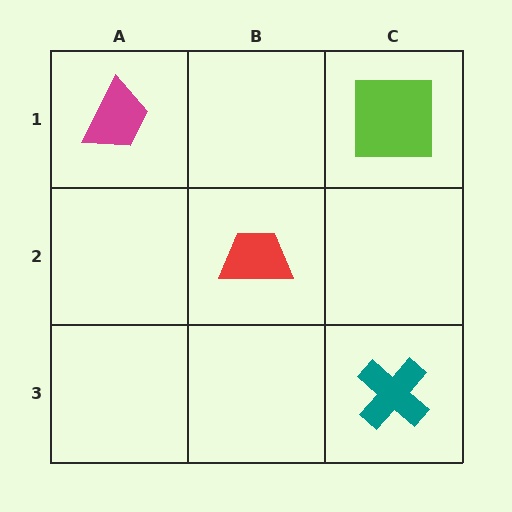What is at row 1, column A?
A magenta trapezoid.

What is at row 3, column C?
A teal cross.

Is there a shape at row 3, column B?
No, that cell is empty.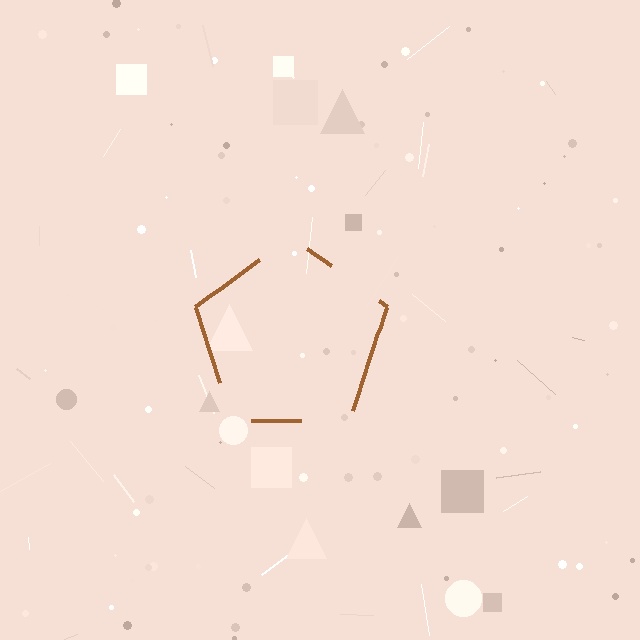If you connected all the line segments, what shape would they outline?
They would outline a pentagon.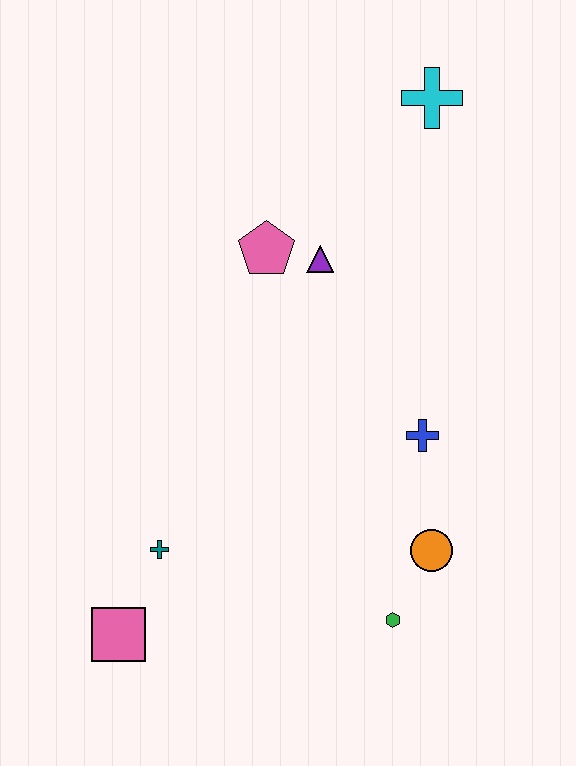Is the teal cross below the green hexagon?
No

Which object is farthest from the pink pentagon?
The pink square is farthest from the pink pentagon.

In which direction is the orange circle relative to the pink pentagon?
The orange circle is below the pink pentagon.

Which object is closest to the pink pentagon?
The purple triangle is closest to the pink pentagon.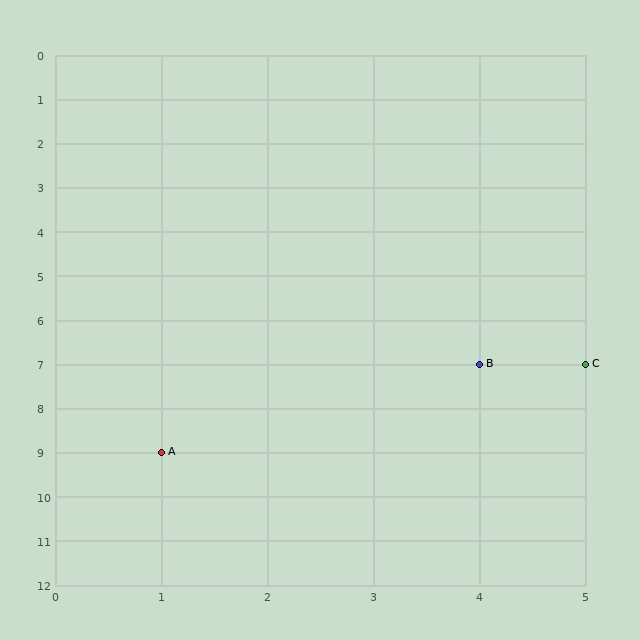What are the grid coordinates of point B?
Point B is at grid coordinates (4, 7).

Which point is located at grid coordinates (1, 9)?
Point A is at (1, 9).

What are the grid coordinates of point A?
Point A is at grid coordinates (1, 9).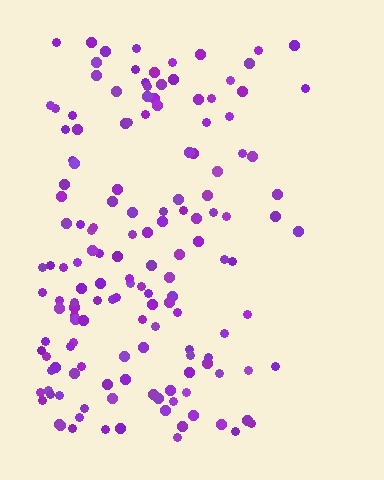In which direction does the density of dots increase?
From right to left, with the left side densest.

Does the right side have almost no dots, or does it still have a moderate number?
Still a moderate number, just noticeably fewer than the left.